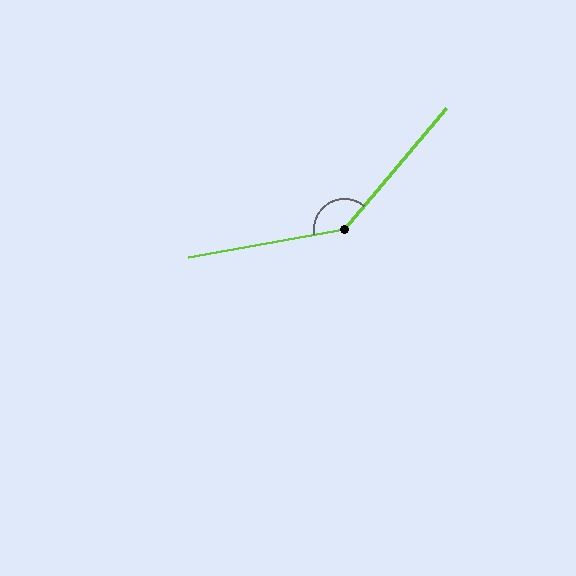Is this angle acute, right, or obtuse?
It is obtuse.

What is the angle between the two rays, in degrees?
Approximately 140 degrees.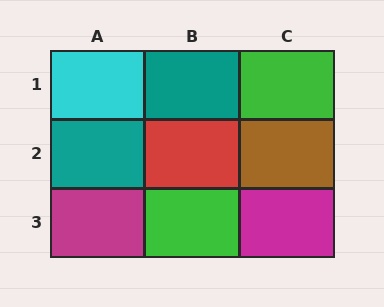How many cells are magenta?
2 cells are magenta.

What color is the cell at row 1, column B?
Teal.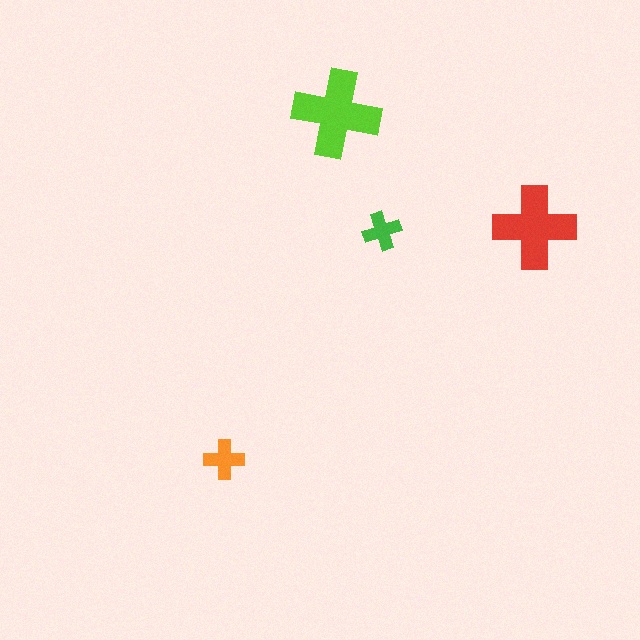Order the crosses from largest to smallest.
the lime one, the red one, the orange one, the green one.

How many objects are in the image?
There are 4 objects in the image.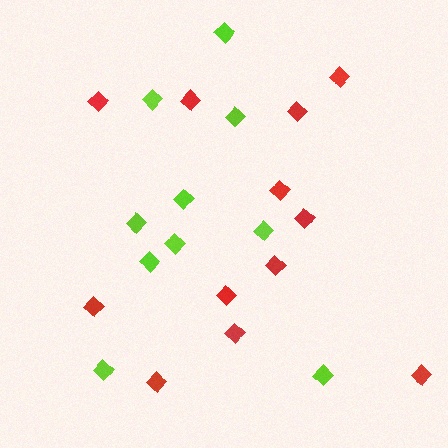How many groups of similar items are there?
There are 2 groups: one group of lime diamonds (10) and one group of red diamonds (12).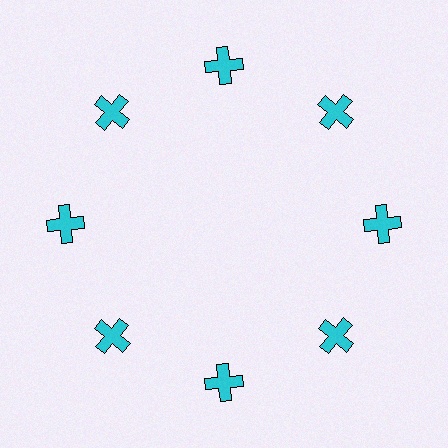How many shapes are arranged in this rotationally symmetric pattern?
There are 8 shapes, arranged in 8 groups of 1.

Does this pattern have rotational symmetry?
Yes, this pattern has 8-fold rotational symmetry. It looks the same after rotating 45 degrees around the center.